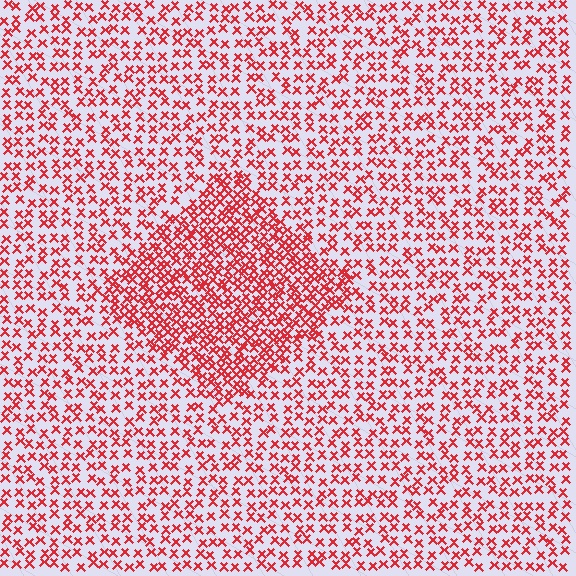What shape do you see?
I see a diamond.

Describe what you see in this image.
The image contains small red elements arranged at two different densities. A diamond-shaped region is visible where the elements are more densely packed than the surrounding area.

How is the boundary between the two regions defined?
The boundary is defined by a change in element density (approximately 2.0x ratio). All elements are the same color, size, and shape.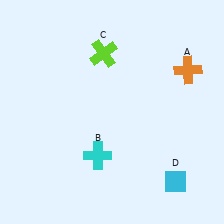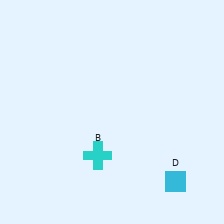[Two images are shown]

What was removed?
The lime cross (C), the orange cross (A) were removed in Image 2.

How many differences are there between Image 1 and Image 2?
There are 2 differences between the two images.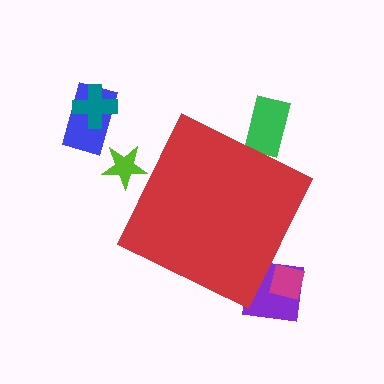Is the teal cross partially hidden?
No, the teal cross is fully visible.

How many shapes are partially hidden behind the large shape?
4 shapes are partially hidden.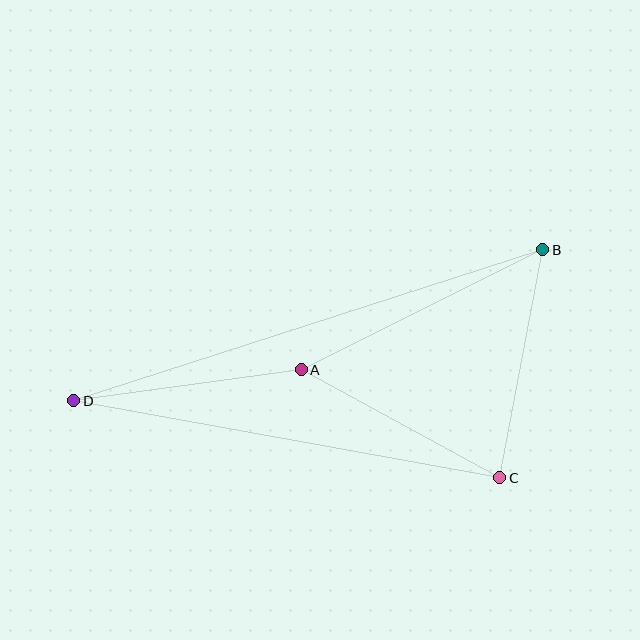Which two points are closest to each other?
Points A and C are closest to each other.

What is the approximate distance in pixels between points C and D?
The distance between C and D is approximately 433 pixels.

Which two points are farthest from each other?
Points B and D are farthest from each other.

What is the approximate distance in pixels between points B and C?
The distance between B and C is approximately 232 pixels.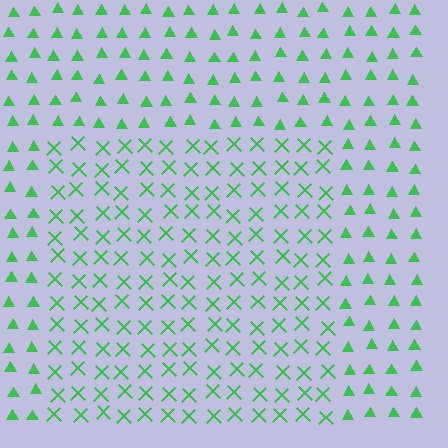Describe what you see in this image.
The image is filled with small green elements arranged in a uniform grid. A rectangle-shaped region contains X marks, while the surrounding area contains triangles. The boundary is defined purely by the change in element shape.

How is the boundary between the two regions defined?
The boundary is defined by a change in element shape: X marks inside vs. triangles outside. All elements share the same color and spacing.